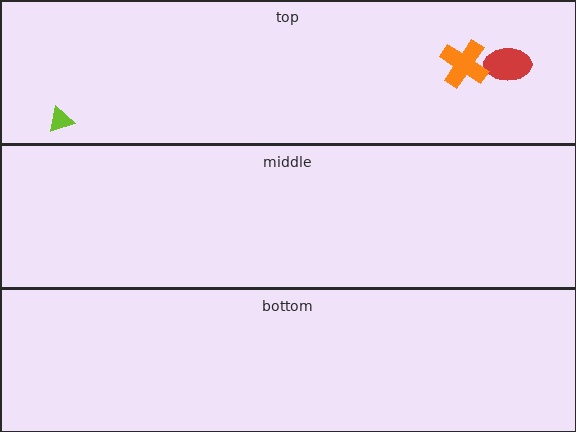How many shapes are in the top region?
3.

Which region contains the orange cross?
The top region.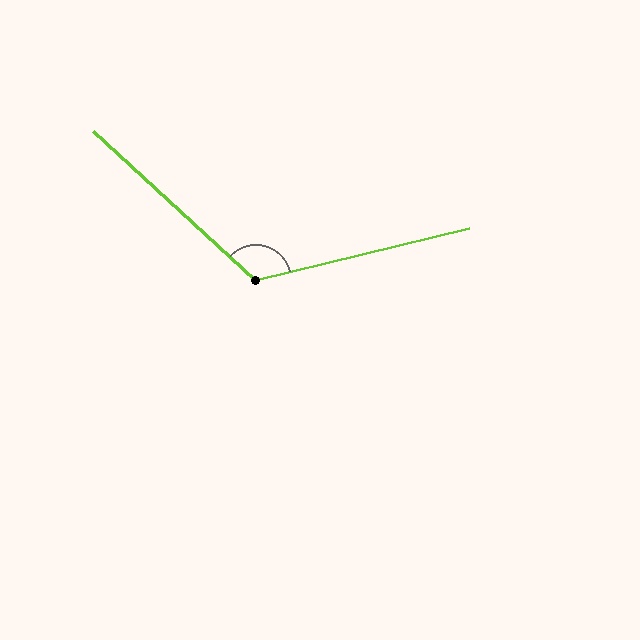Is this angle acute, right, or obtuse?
It is obtuse.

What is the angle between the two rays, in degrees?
Approximately 124 degrees.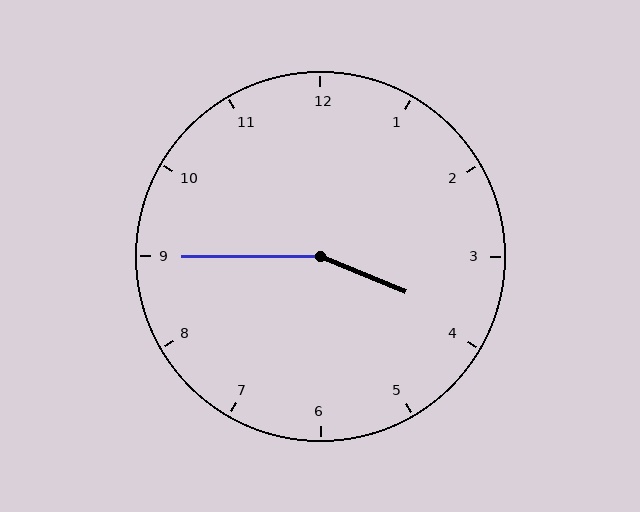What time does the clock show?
3:45.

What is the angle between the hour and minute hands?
Approximately 158 degrees.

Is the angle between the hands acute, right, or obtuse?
It is obtuse.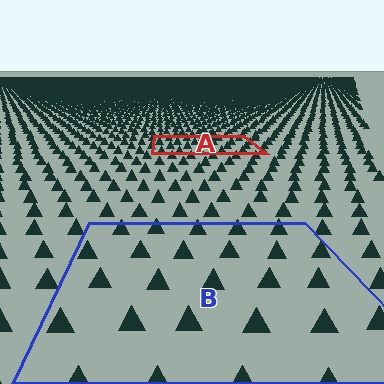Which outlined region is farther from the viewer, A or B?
Region A is farther from the viewer — the texture elements inside it appear smaller and more densely packed.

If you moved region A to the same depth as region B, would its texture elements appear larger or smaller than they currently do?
They would appear larger. At a closer depth, the same texture elements are projected at a bigger on-screen size.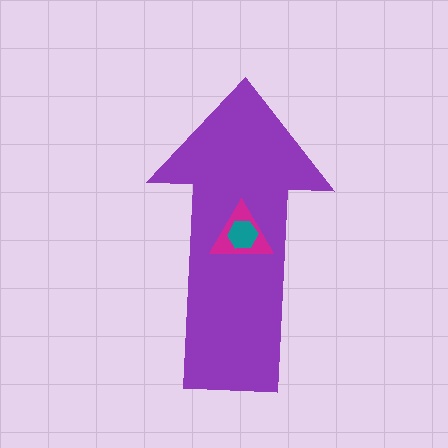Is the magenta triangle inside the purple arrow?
Yes.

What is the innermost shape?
The teal hexagon.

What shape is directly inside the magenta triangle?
The teal hexagon.